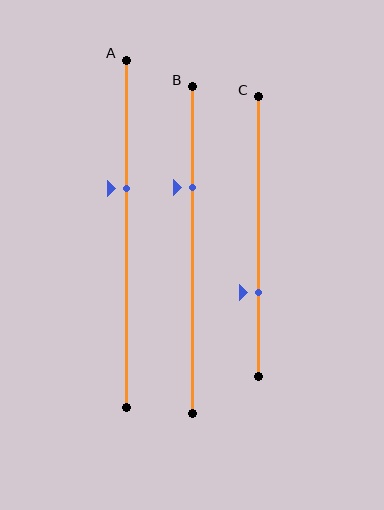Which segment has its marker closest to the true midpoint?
Segment A has its marker closest to the true midpoint.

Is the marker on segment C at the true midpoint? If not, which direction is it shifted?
No, the marker on segment C is shifted downward by about 20% of the segment length.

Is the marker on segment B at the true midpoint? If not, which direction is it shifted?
No, the marker on segment B is shifted upward by about 19% of the segment length.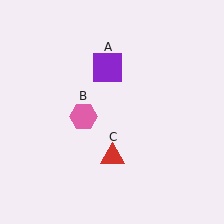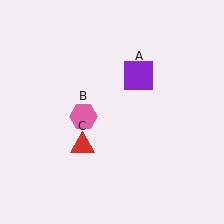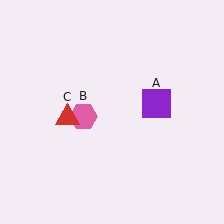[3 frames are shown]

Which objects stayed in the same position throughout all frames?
Pink hexagon (object B) remained stationary.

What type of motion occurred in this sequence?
The purple square (object A), red triangle (object C) rotated clockwise around the center of the scene.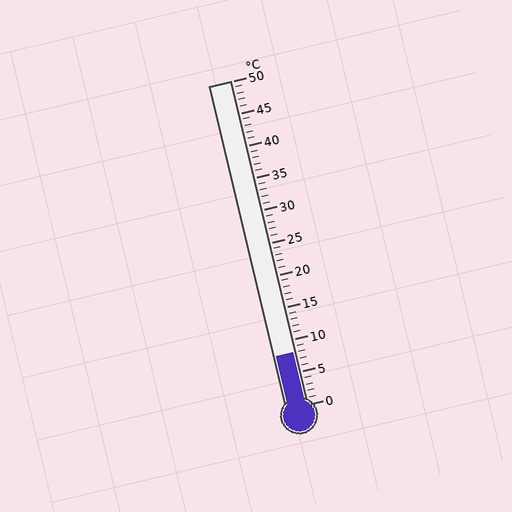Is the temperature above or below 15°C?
The temperature is below 15°C.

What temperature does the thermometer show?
The thermometer shows approximately 8°C.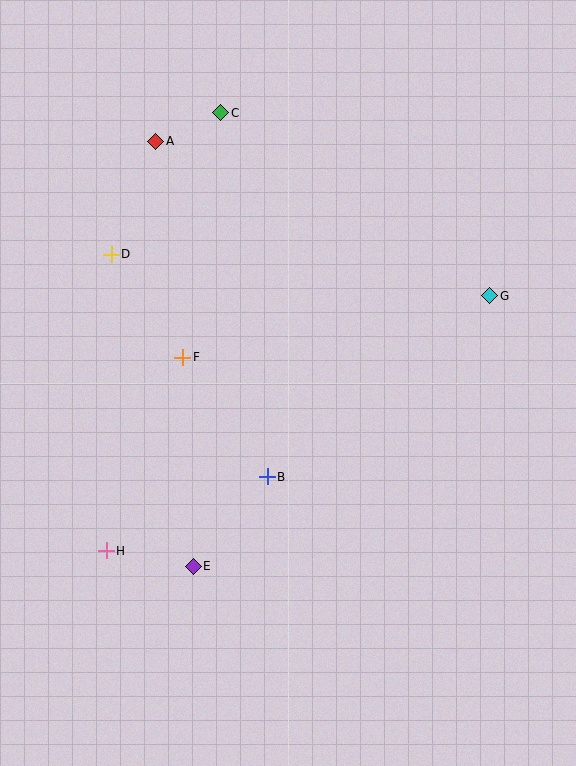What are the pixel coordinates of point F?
Point F is at (183, 357).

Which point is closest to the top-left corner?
Point A is closest to the top-left corner.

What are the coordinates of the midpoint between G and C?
The midpoint between G and C is at (355, 204).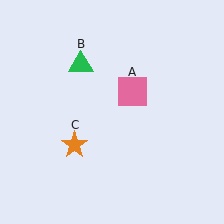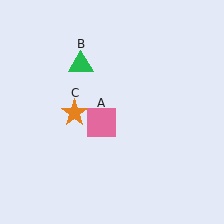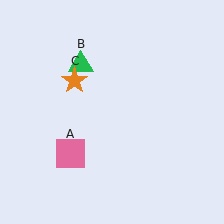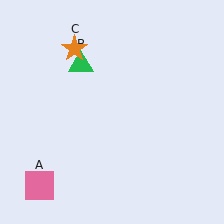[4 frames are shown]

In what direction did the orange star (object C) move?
The orange star (object C) moved up.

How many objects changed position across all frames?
2 objects changed position: pink square (object A), orange star (object C).